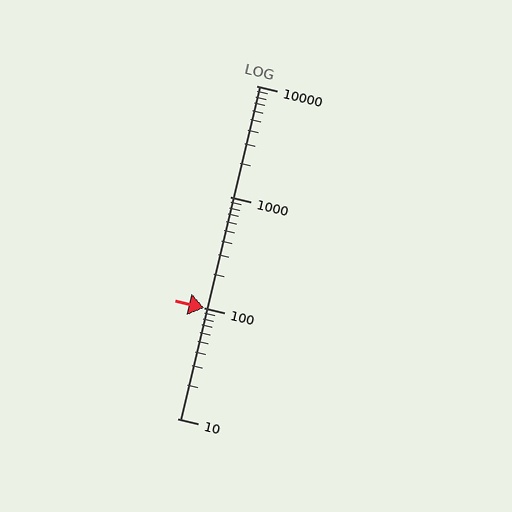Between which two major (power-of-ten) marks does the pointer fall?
The pointer is between 100 and 1000.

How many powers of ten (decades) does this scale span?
The scale spans 3 decades, from 10 to 10000.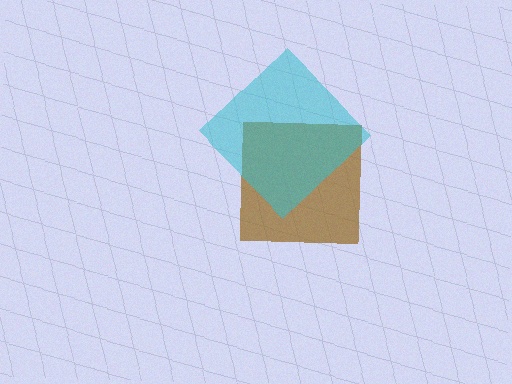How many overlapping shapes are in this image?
There are 2 overlapping shapes in the image.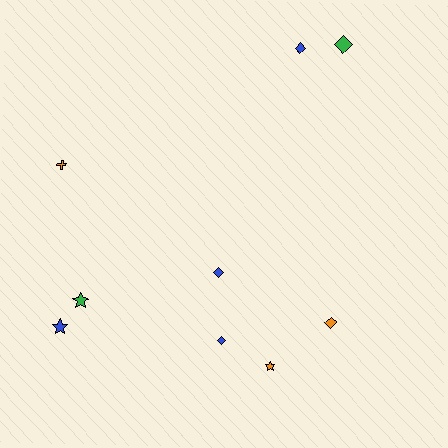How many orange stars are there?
There is 1 orange star.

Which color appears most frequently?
Blue, with 4 objects.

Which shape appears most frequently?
Diamond, with 5 objects.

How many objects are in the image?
There are 9 objects.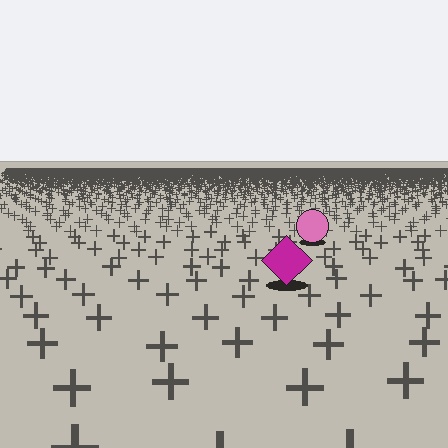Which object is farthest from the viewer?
The pink circle is farthest from the viewer. It appears smaller and the ground texture around it is denser.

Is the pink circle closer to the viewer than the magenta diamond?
No. The magenta diamond is closer — you can tell from the texture gradient: the ground texture is coarser near it.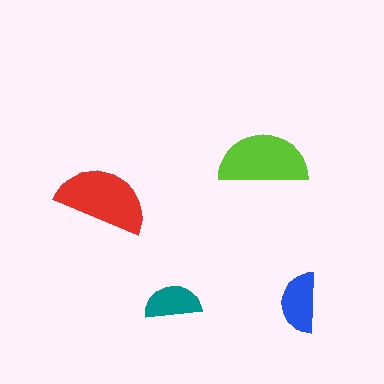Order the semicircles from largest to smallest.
the red one, the lime one, the blue one, the teal one.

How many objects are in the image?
There are 4 objects in the image.